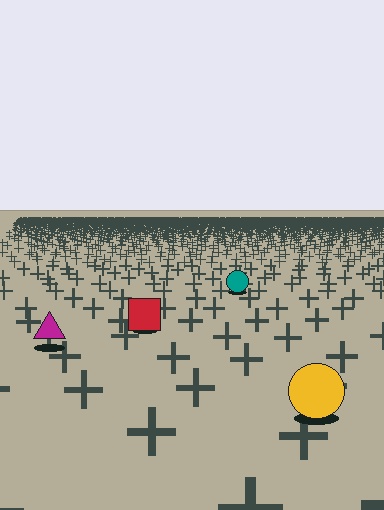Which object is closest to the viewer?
The yellow circle is closest. The texture marks near it are larger and more spread out.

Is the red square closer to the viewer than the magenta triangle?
No. The magenta triangle is closer — you can tell from the texture gradient: the ground texture is coarser near it.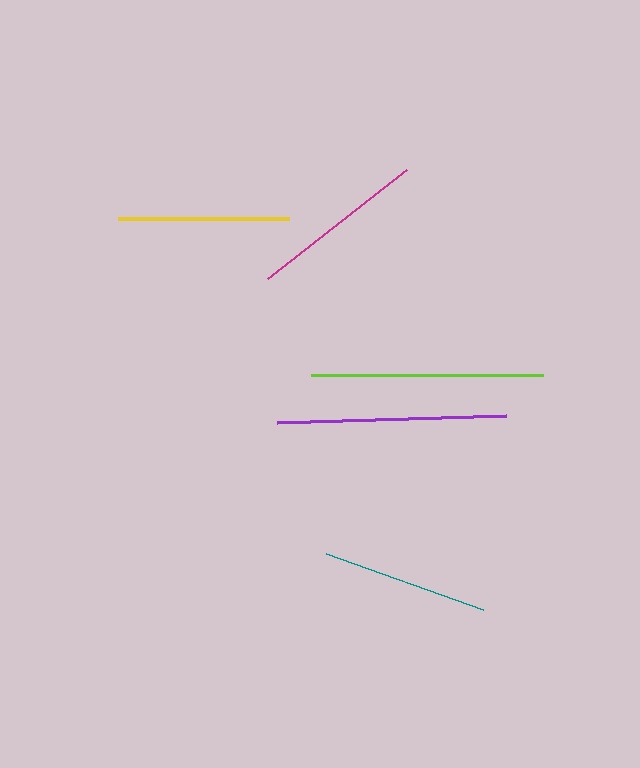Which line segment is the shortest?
The teal line is the shortest at approximately 167 pixels.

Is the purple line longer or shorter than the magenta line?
The purple line is longer than the magenta line.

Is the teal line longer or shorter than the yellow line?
The yellow line is longer than the teal line.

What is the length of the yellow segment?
The yellow segment is approximately 171 pixels long.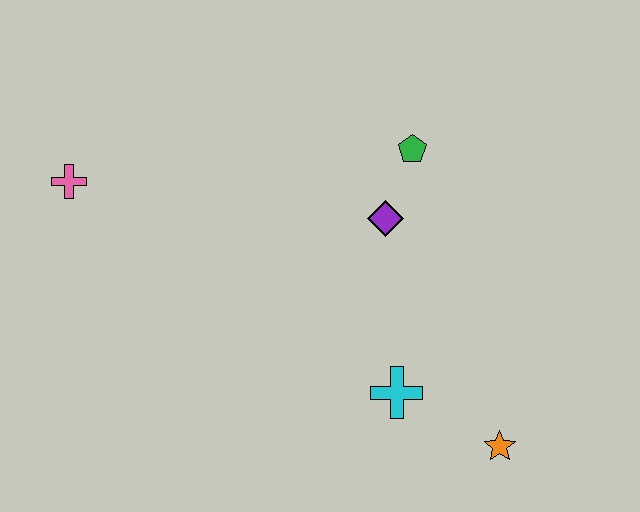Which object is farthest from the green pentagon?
The pink cross is farthest from the green pentagon.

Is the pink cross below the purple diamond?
No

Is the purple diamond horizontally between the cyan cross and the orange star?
No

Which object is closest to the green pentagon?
The purple diamond is closest to the green pentagon.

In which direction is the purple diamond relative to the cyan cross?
The purple diamond is above the cyan cross.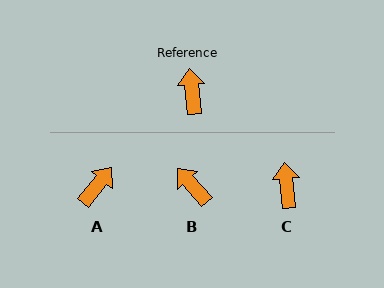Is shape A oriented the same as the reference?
No, it is off by about 45 degrees.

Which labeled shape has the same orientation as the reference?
C.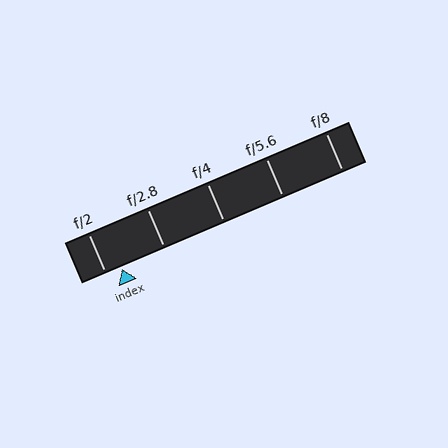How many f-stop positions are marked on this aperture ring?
There are 5 f-stop positions marked.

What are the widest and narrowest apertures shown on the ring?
The widest aperture shown is f/2 and the narrowest is f/8.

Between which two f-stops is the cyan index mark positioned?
The index mark is between f/2 and f/2.8.